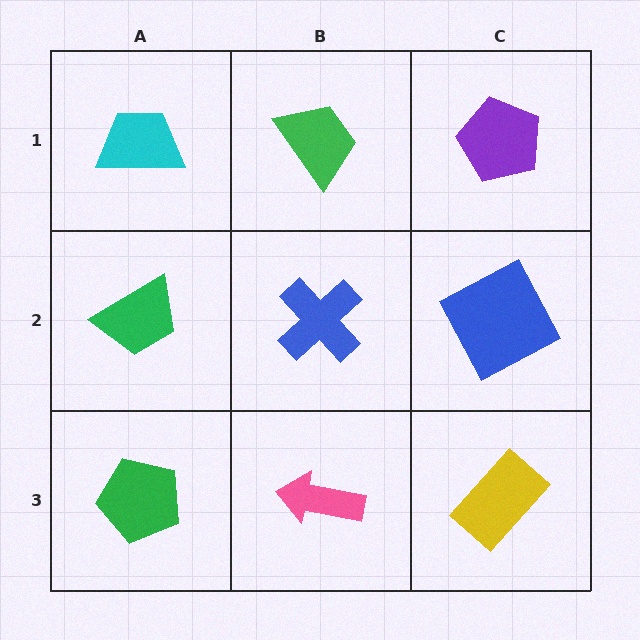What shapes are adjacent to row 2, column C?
A purple pentagon (row 1, column C), a yellow rectangle (row 3, column C), a blue cross (row 2, column B).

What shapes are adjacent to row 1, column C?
A blue square (row 2, column C), a green trapezoid (row 1, column B).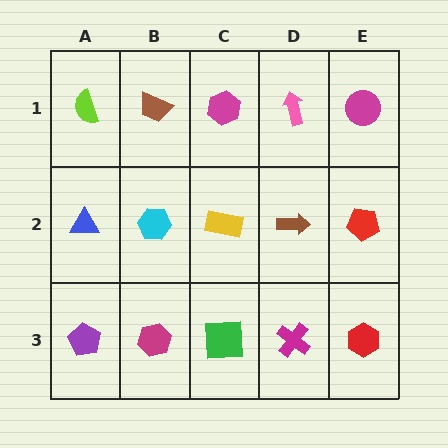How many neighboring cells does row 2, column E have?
3.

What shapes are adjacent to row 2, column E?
A magenta circle (row 1, column E), a red hexagon (row 3, column E), a brown arrow (row 2, column D).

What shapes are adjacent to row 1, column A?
A blue triangle (row 2, column A), a brown trapezoid (row 1, column B).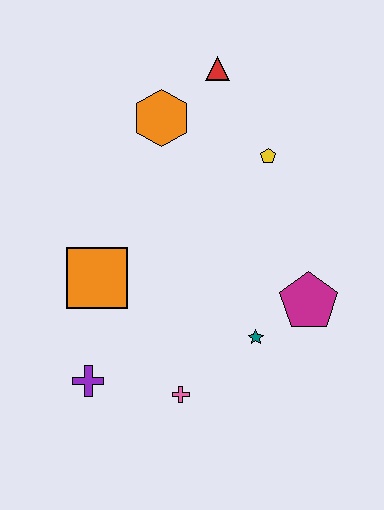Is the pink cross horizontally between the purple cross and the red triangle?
Yes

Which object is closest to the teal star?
The magenta pentagon is closest to the teal star.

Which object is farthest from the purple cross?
The red triangle is farthest from the purple cross.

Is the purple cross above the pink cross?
Yes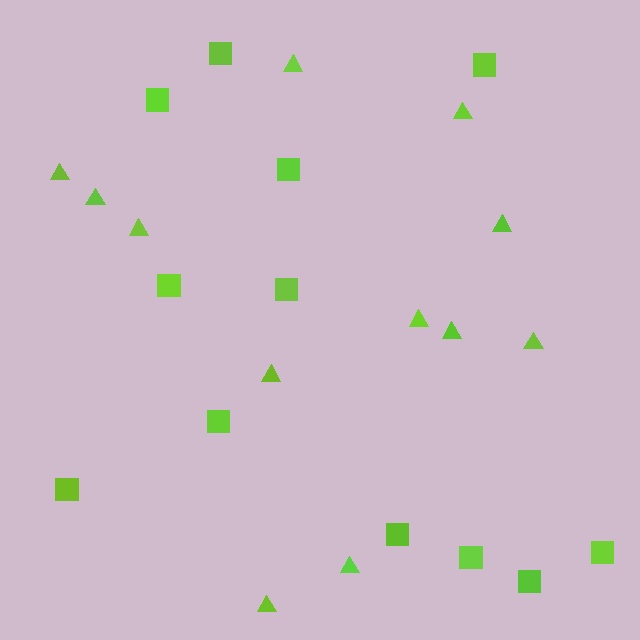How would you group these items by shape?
There are 2 groups: one group of triangles (12) and one group of squares (12).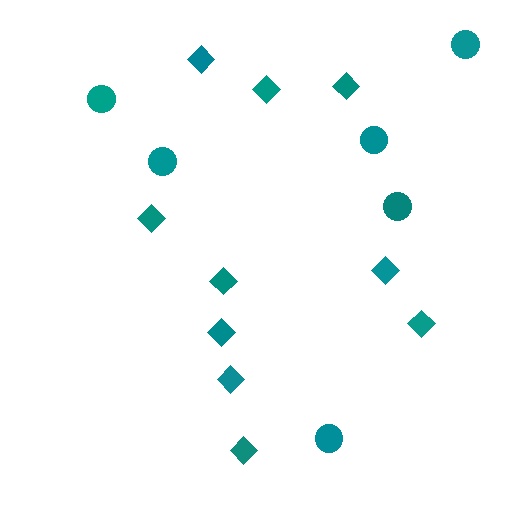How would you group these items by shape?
There are 2 groups: one group of circles (6) and one group of diamonds (10).